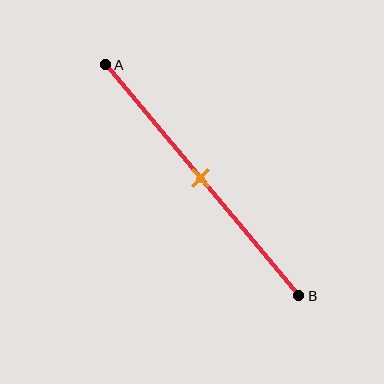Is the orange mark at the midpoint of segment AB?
Yes, the mark is approximately at the midpoint.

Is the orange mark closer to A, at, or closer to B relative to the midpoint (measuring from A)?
The orange mark is approximately at the midpoint of segment AB.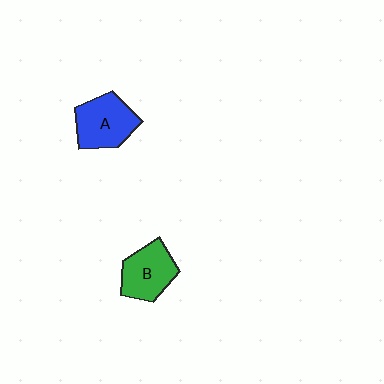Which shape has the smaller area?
Shape B (green).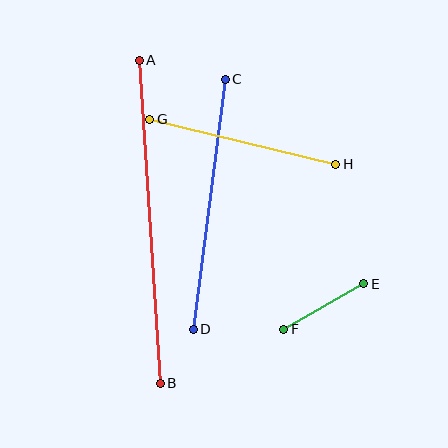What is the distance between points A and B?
The distance is approximately 324 pixels.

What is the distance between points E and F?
The distance is approximately 92 pixels.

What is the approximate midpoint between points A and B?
The midpoint is at approximately (150, 222) pixels.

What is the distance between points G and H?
The distance is approximately 191 pixels.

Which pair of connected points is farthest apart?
Points A and B are farthest apart.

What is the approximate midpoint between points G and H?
The midpoint is at approximately (243, 142) pixels.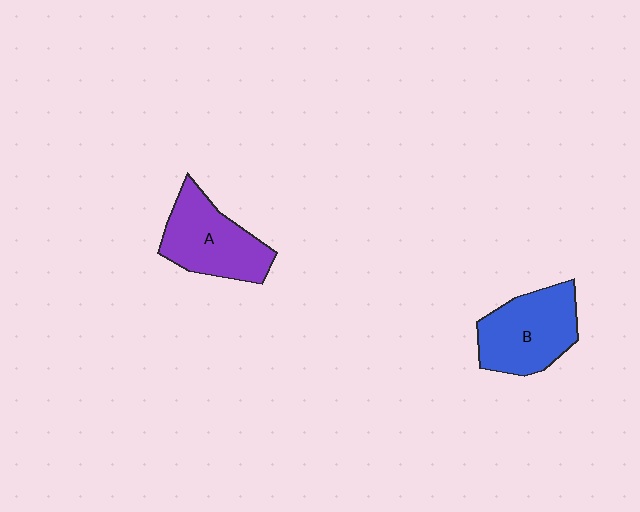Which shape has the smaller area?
Shape A (purple).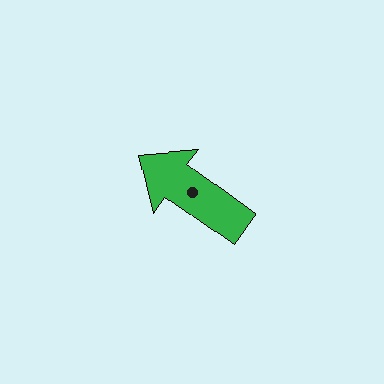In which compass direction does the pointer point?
Northwest.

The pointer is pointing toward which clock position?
Roughly 10 o'clock.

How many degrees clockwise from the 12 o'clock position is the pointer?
Approximately 306 degrees.